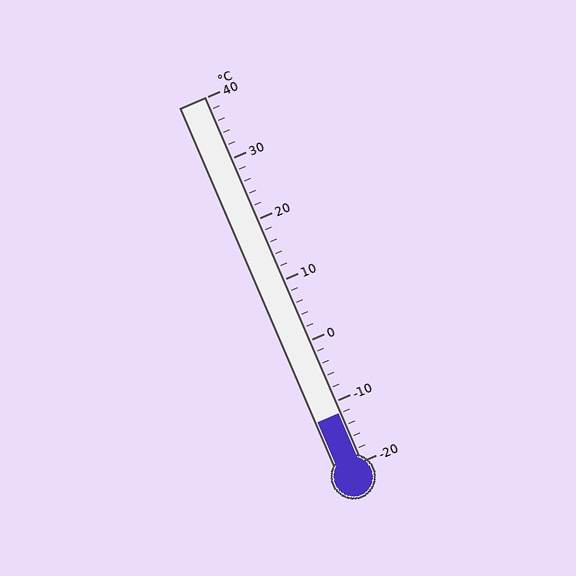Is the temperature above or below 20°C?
The temperature is below 20°C.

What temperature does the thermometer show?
The thermometer shows approximately -12°C.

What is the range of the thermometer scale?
The thermometer scale ranges from -20°C to 40°C.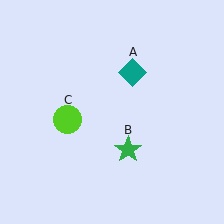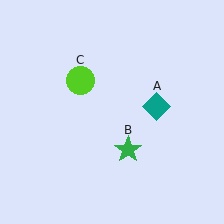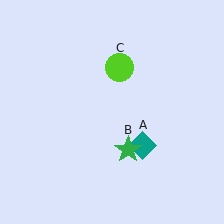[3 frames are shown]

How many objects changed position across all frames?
2 objects changed position: teal diamond (object A), lime circle (object C).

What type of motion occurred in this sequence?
The teal diamond (object A), lime circle (object C) rotated clockwise around the center of the scene.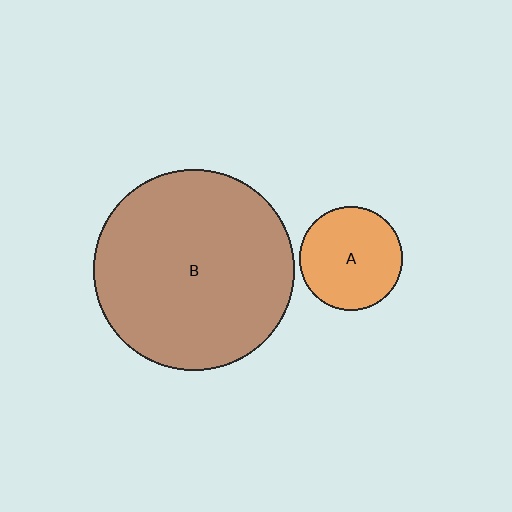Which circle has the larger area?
Circle B (brown).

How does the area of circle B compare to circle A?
Approximately 3.8 times.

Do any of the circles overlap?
No, none of the circles overlap.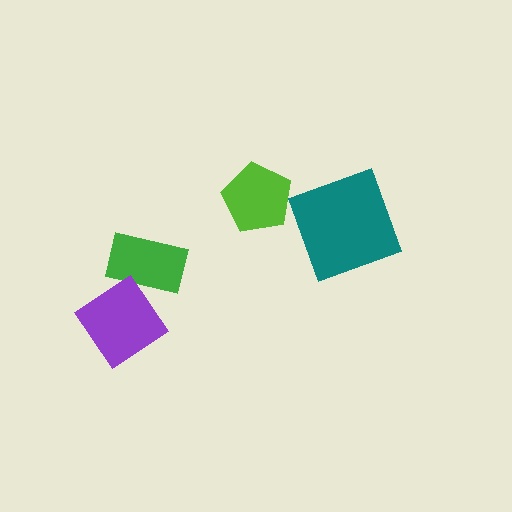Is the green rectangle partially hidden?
Yes, it is partially covered by another shape.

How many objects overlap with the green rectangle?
1 object overlaps with the green rectangle.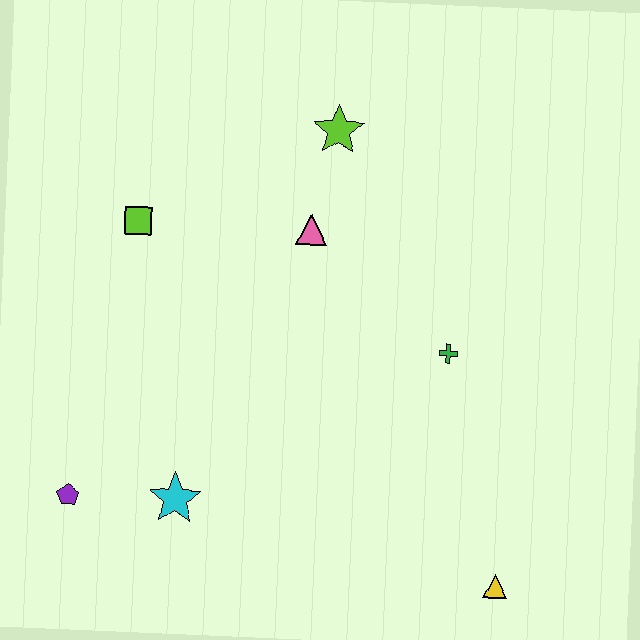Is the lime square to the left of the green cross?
Yes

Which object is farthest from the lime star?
The yellow triangle is farthest from the lime star.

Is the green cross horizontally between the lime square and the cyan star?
No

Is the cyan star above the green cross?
No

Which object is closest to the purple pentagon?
The cyan star is closest to the purple pentagon.